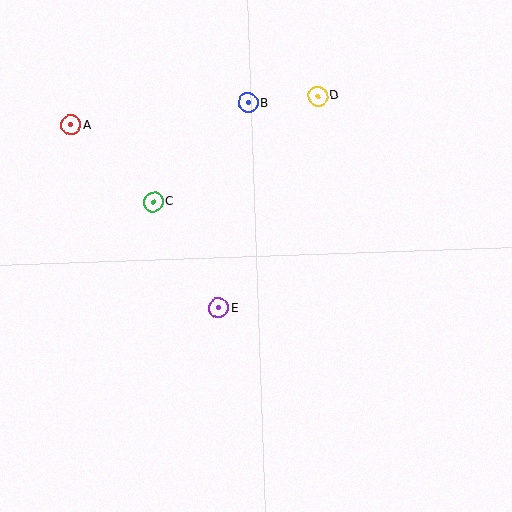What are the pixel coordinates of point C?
Point C is at (153, 202).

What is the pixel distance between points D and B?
The distance between D and B is 70 pixels.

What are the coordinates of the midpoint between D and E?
The midpoint between D and E is at (268, 202).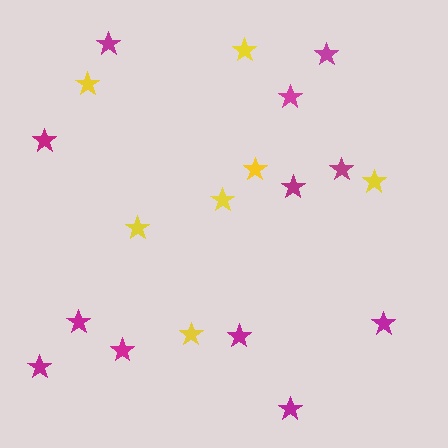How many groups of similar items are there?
There are 2 groups: one group of yellow stars (7) and one group of magenta stars (12).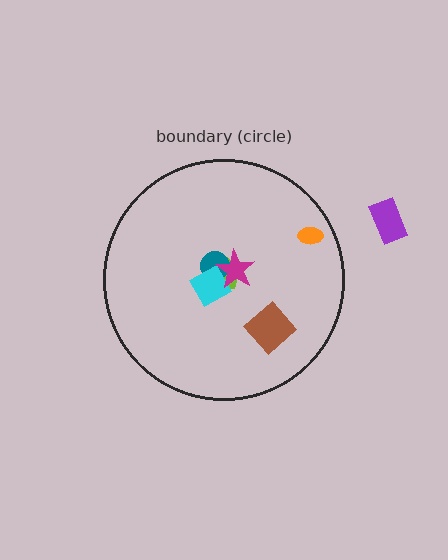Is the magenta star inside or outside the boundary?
Inside.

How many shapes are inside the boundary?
6 inside, 1 outside.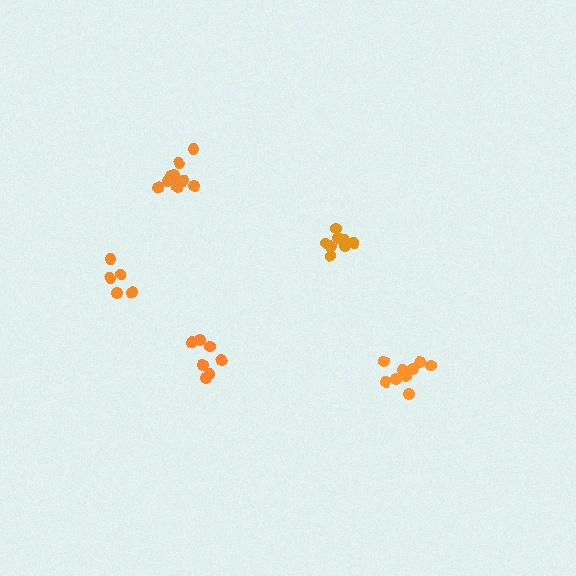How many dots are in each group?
Group 1: 10 dots, Group 2: 7 dots, Group 3: 8 dots, Group 4: 11 dots, Group 5: 5 dots (41 total).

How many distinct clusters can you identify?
There are 5 distinct clusters.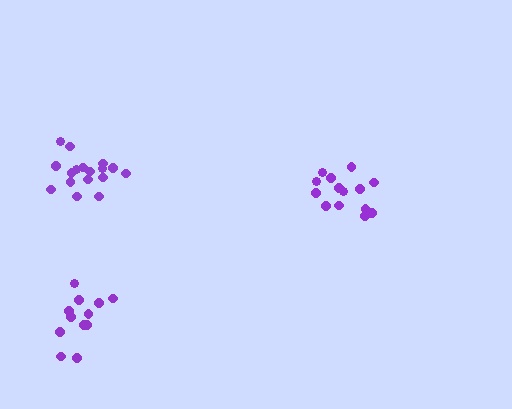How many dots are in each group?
Group 1: 17 dots, Group 2: 14 dots, Group 3: 12 dots (43 total).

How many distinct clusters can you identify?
There are 3 distinct clusters.